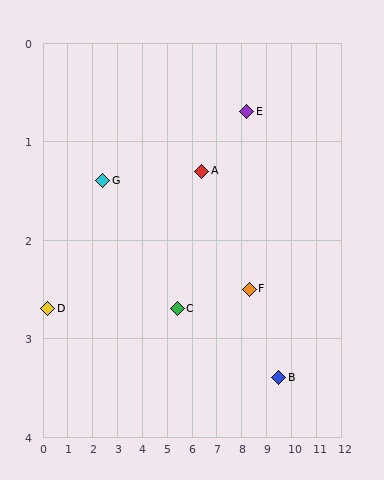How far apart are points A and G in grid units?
Points A and G are about 4.0 grid units apart.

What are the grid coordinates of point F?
Point F is at approximately (8.3, 2.5).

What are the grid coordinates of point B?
Point B is at approximately (9.5, 3.4).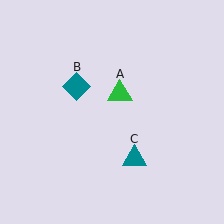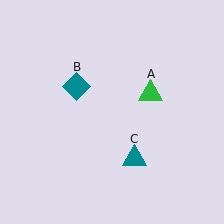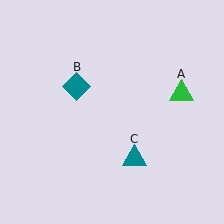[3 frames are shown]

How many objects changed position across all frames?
1 object changed position: green triangle (object A).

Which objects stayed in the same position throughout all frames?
Teal diamond (object B) and teal triangle (object C) remained stationary.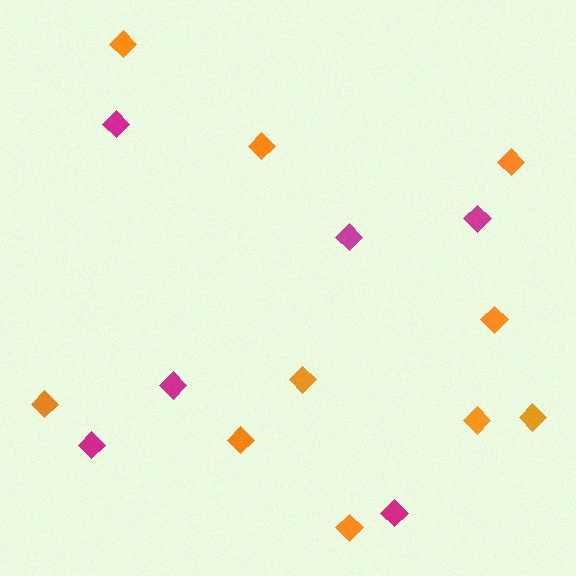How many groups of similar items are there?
There are 2 groups: one group of magenta diamonds (6) and one group of orange diamonds (10).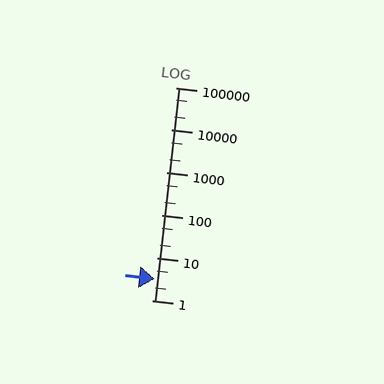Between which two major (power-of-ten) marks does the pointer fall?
The pointer is between 1 and 10.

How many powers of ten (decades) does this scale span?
The scale spans 5 decades, from 1 to 100000.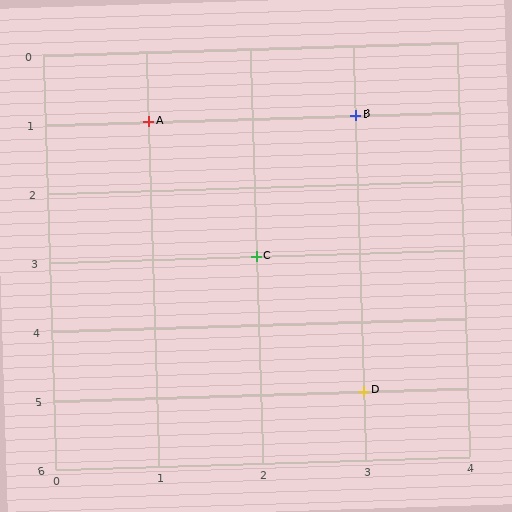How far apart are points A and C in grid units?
Points A and C are 1 column and 2 rows apart (about 2.2 grid units diagonally).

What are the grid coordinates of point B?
Point B is at grid coordinates (3, 1).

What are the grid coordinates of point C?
Point C is at grid coordinates (2, 3).